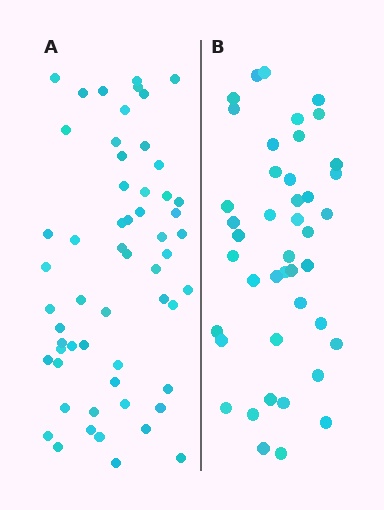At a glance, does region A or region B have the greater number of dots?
Region A (the left region) has more dots.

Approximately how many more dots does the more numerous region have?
Region A has approximately 15 more dots than region B.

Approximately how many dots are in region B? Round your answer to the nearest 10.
About 40 dots. (The exact count is 43, which rounds to 40.)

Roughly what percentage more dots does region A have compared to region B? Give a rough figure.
About 35% more.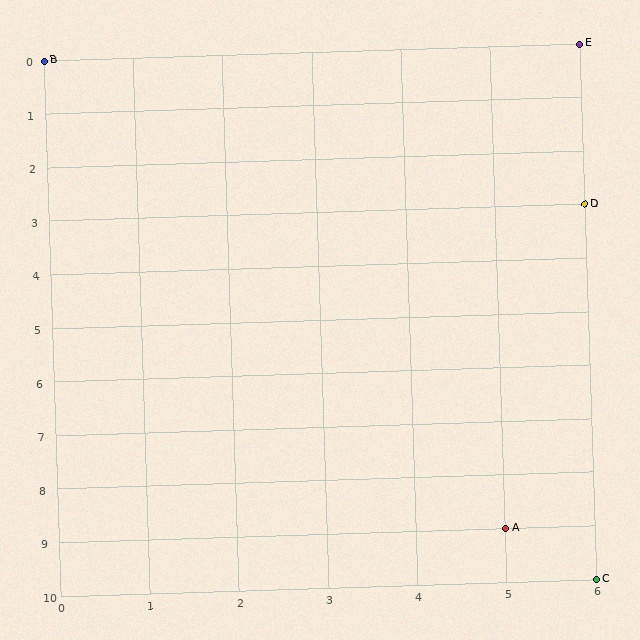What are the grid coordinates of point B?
Point B is at grid coordinates (0, 0).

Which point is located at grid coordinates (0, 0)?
Point B is at (0, 0).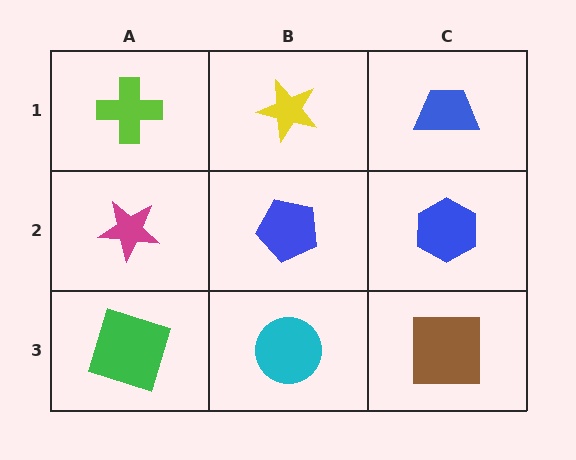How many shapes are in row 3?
3 shapes.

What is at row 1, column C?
A blue trapezoid.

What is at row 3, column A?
A green square.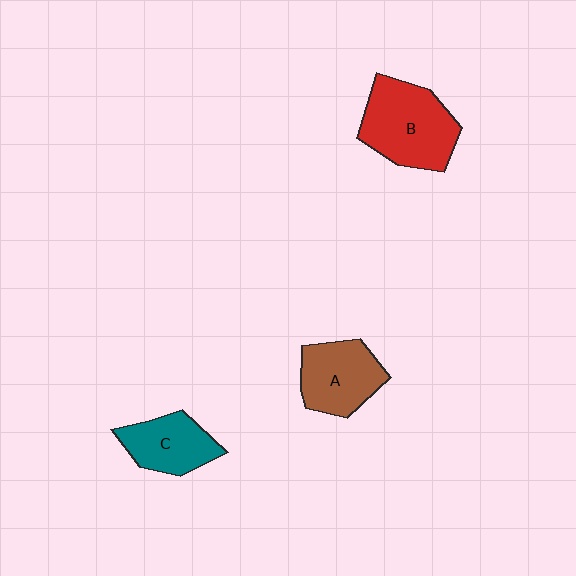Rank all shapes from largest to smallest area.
From largest to smallest: B (red), A (brown), C (teal).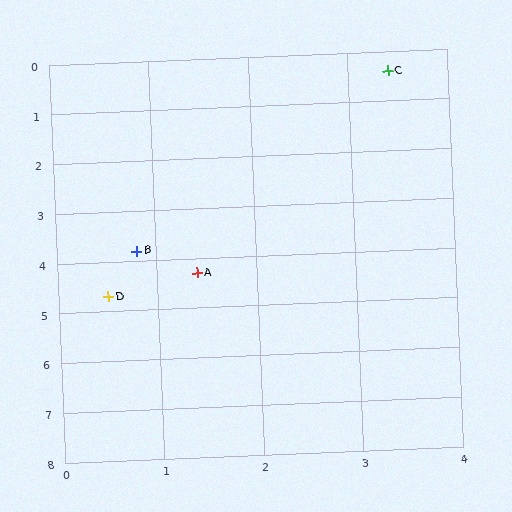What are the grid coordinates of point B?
Point B is at approximately (0.8, 3.8).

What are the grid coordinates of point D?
Point D is at approximately (0.5, 4.7).